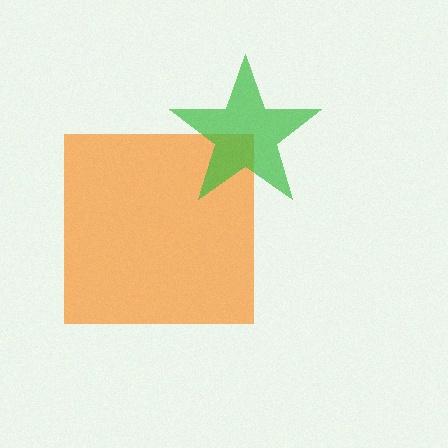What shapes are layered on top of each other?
The layered shapes are: an orange square, a green star.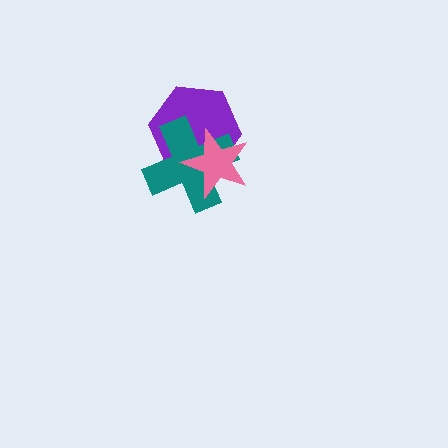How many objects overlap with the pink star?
2 objects overlap with the pink star.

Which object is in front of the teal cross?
The pink star is in front of the teal cross.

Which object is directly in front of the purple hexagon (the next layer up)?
The teal cross is directly in front of the purple hexagon.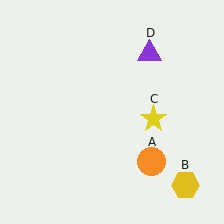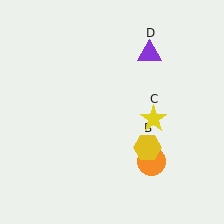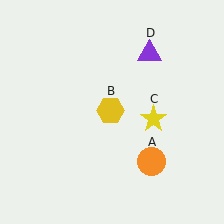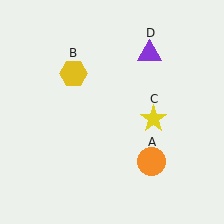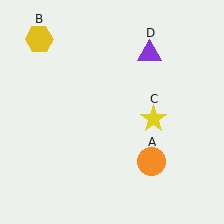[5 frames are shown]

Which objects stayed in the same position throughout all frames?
Orange circle (object A) and yellow star (object C) and purple triangle (object D) remained stationary.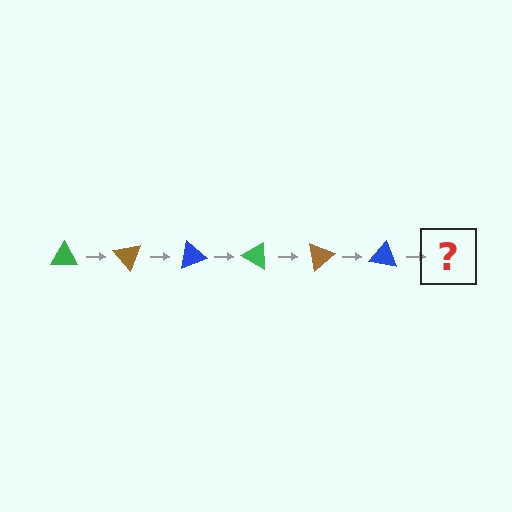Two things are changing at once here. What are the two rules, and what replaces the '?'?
The two rules are that it rotates 50 degrees each step and the color cycles through green, brown, and blue. The '?' should be a green triangle, rotated 300 degrees from the start.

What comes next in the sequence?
The next element should be a green triangle, rotated 300 degrees from the start.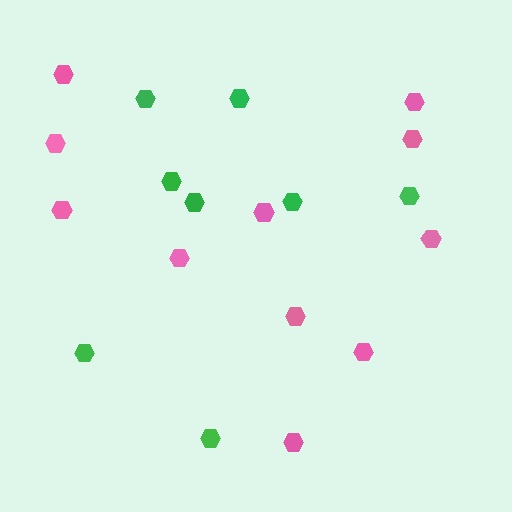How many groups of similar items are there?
There are 2 groups: one group of green hexagons (8) and one group of pink hexagons (11).